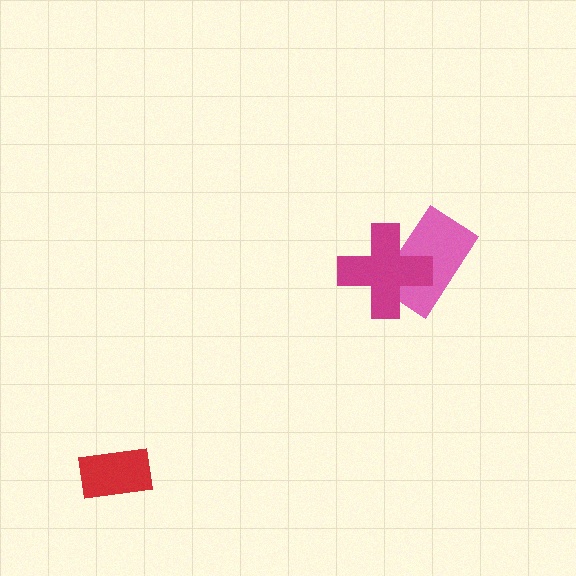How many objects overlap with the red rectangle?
0 objects overlap with the red rectangle.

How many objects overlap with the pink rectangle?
1 object overlaps with the pink rectangle.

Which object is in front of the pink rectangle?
The magenta cross is in front of the pink rectangle.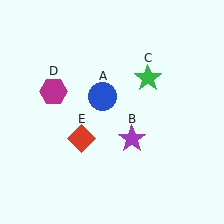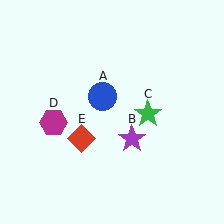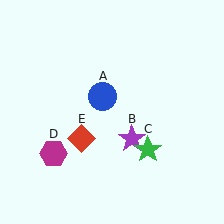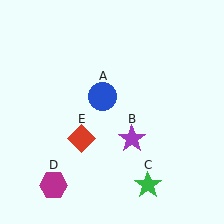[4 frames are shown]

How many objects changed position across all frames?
2 objects changed position: green star (object C), magenta hexagon (object D).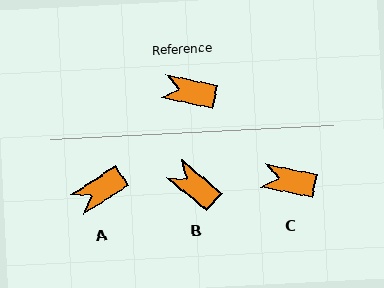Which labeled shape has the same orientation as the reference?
C.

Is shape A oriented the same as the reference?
No, it is off by about 44 degrees.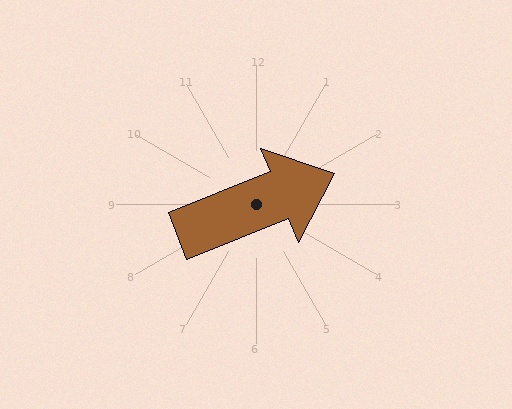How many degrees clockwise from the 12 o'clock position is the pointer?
Approximately 68 degrees.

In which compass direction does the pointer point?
East.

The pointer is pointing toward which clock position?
Roughly 2 o'clock.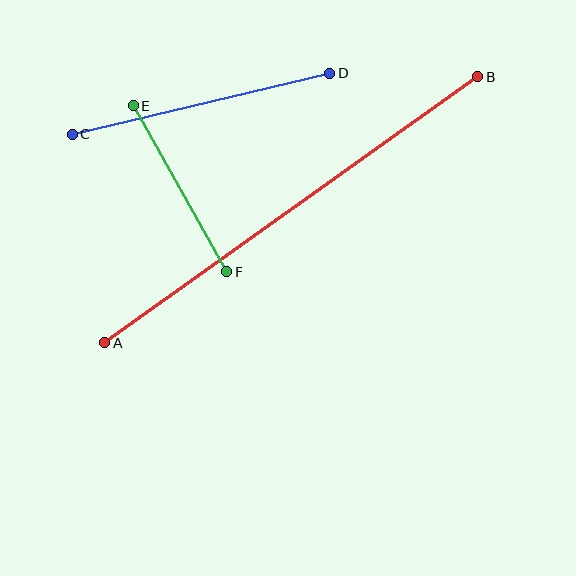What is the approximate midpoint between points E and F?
The midpoint is at approximately (180, 189) pixels.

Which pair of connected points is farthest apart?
Points A and B are farthest apart.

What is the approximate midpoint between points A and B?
The midpoint is at approximately (291, 210) pixels.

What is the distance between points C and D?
The distance is approximately 265 pixels.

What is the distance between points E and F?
The distance is approximately 190 pixels.